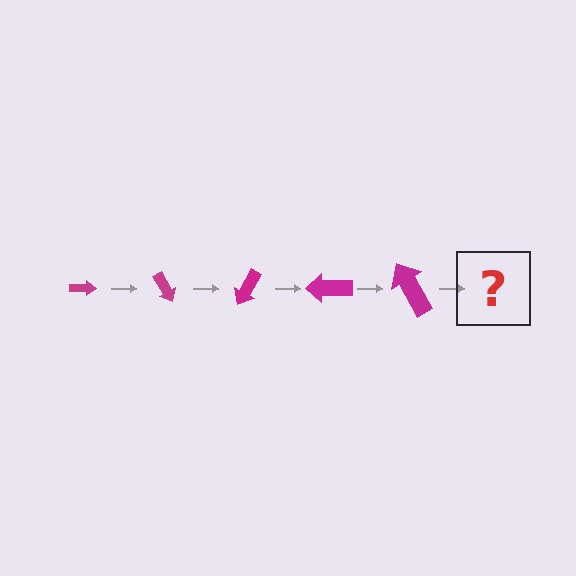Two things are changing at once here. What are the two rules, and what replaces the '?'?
The two rules are that the arrow grows larger each step and it rotates 60 degrees each step. The '?' should be an arrow, larger than the previous one and rotated 300 degrees from the start.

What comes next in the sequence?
The next element should be an arrow, larger than the previous one and rotated 300 degrees from the start.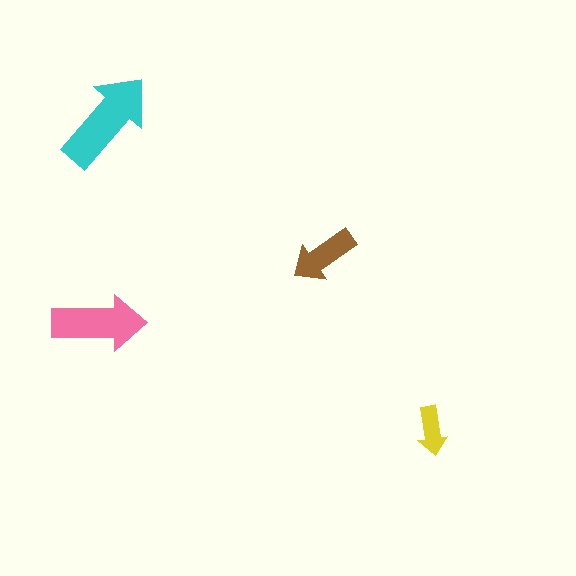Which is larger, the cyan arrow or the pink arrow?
The cyan one.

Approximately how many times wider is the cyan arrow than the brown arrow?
About 1.5 times wider.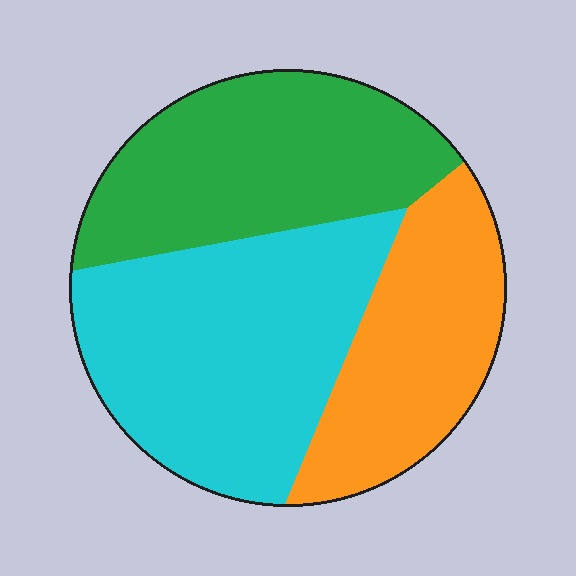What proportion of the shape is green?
Green covers around 35% of the shape.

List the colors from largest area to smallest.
From largest to smallest: cyan, green, orange.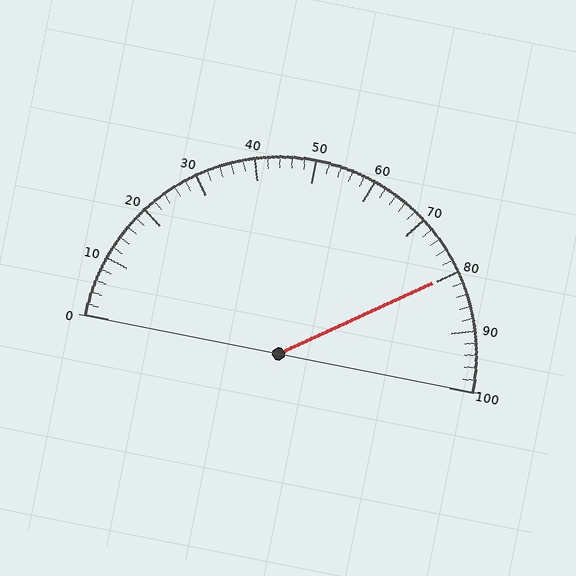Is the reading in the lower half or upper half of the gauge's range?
The reading is in the upper half of the range (0 to 100).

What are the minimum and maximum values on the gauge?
The gauge ranges from 0 to 100.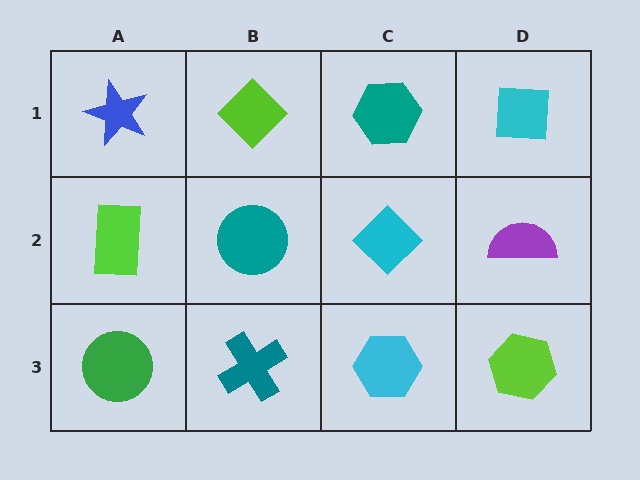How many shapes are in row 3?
4 shapes.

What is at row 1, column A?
A blue star.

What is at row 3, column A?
A green circle.